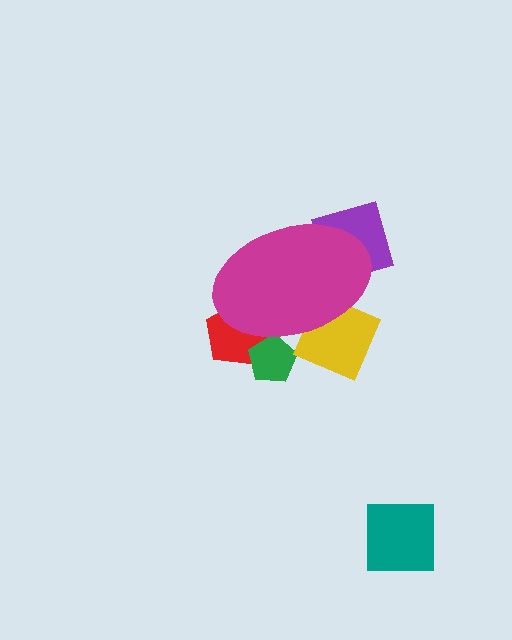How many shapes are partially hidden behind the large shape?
4 shapes are partially hidden.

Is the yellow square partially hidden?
Yes, the yellow square is partially hidden behind the magenta ellipse.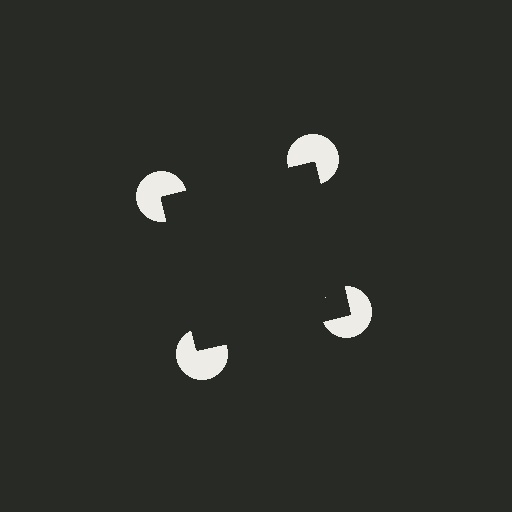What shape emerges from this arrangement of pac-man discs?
An illusory square — its edges are inferred from the aligned wedge cuts in the pac-man discs, not physically drawn.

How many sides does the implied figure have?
4 sides.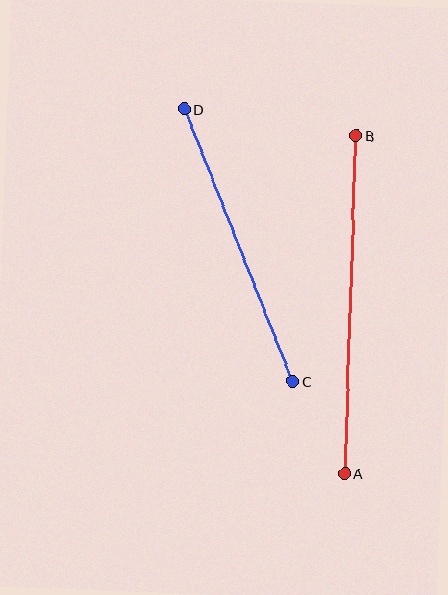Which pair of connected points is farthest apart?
Points A and B are farthest apart.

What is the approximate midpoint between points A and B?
The midpoint is at approximately (350, 305) pixels.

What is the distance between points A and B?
The distance is approximately 338 pixels.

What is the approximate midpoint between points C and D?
The midpoint is at approximately (238, 245) pixels.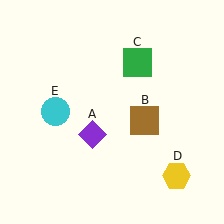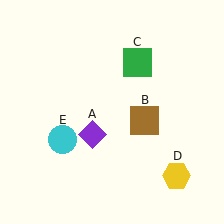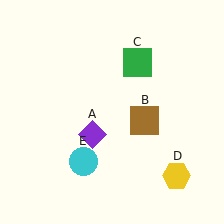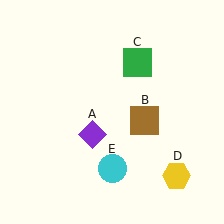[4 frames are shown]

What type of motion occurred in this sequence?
The cyan circle (object E) rotated counterclockwise around the center of the scene.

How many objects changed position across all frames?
1 object changed position: cyan circle (object E).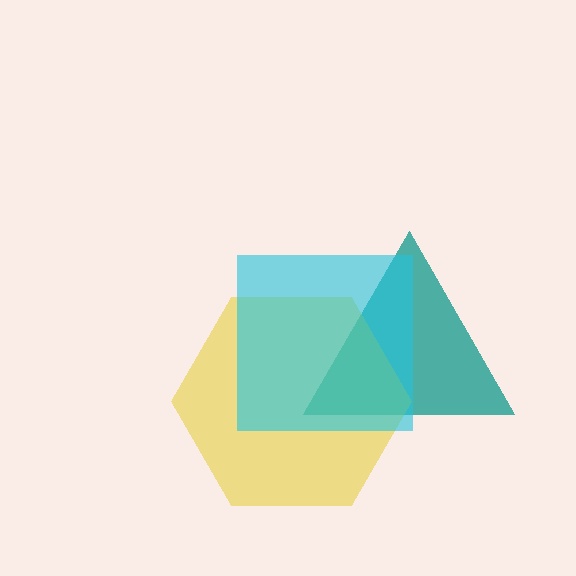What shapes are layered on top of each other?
The layered shapes are: a teal triangle, a yellow hexagon, a cyan square.